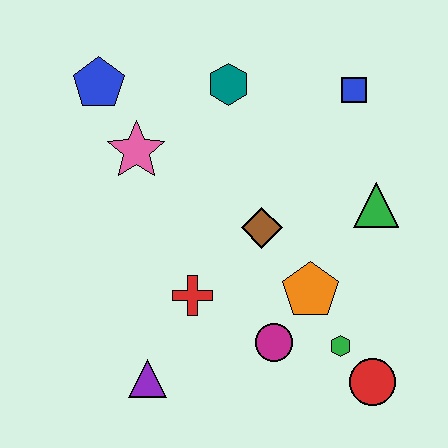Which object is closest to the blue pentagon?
The pink star is closest to the blue pentagon.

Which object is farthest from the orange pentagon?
The blue pentagon is farthest from the orange pentagon.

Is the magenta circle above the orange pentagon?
No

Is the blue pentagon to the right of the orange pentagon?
No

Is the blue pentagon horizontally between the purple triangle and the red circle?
No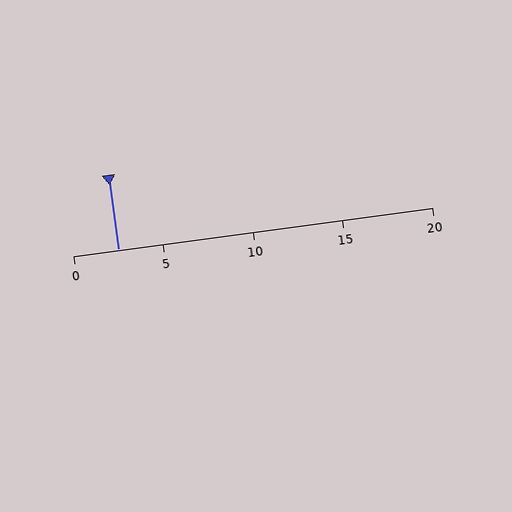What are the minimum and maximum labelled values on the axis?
The axis runs from 0 to 20.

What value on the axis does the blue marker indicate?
The marker indicates approximately 2.5.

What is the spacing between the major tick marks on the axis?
The major ticks are spaced 5 apart.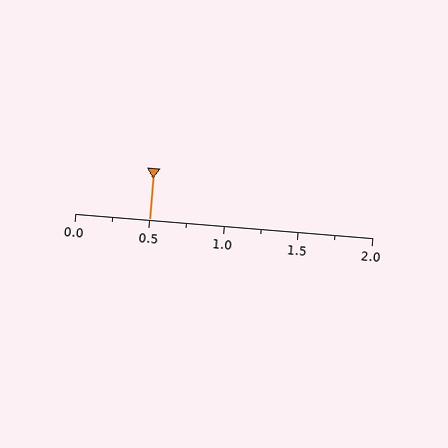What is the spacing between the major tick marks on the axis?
The major ticks are spaced 0.5 apart.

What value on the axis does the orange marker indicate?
The marker indicates approximately 0.5.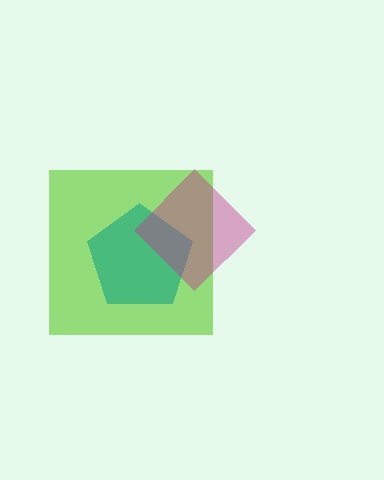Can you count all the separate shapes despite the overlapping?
Yes, there are 3 separate shapes.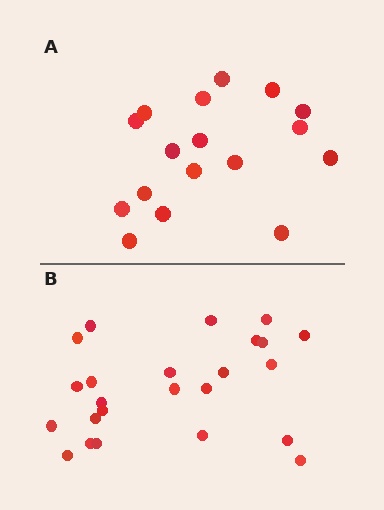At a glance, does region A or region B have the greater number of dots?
Region B (the bottom region) has more dots.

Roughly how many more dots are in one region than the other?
Region B has roughly 8 or so more dots than region A.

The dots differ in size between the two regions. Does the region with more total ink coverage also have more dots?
No. Region A has more total ink coverage because its dots are larger, but region B actually contains more individual dots. Total area can be misleading — the number of items is what matters here.